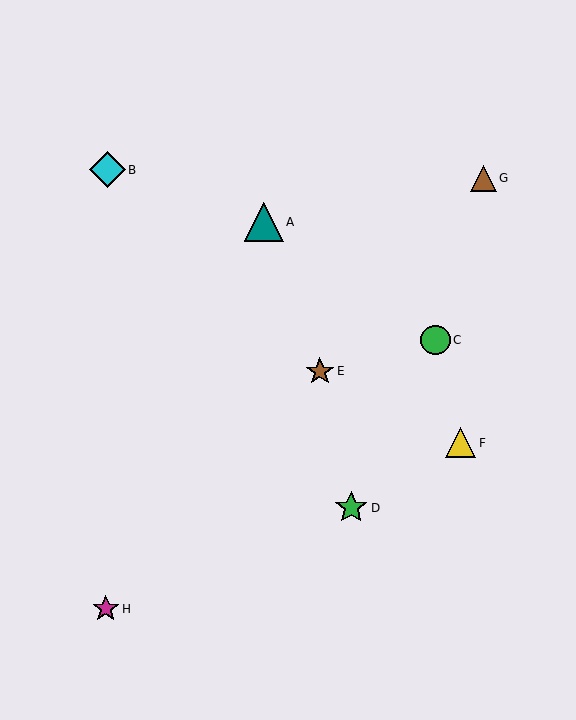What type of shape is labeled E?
Shape E is a brown star.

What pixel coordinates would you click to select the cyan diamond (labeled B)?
Click at (107, 170) to select the cyan diamond B.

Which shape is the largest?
The teal triangle (labeled A) is the largest.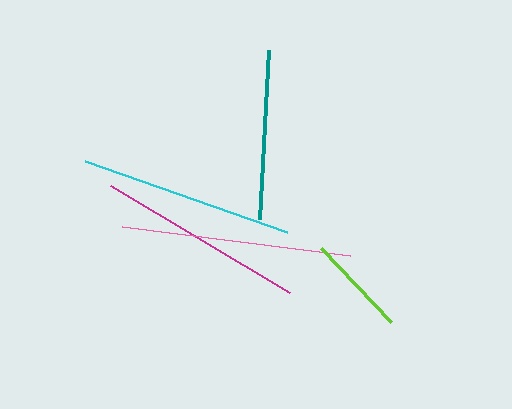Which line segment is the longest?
The pink line is the longest at approximately 230 pixels.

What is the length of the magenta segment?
The magenta segment is approximately 208 pixels long.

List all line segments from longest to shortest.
From longest to shortest: pink, cyan, magenta, teal, lime.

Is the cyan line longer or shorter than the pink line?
The pink line is longer than the cyan line.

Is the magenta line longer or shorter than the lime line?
The magenta line is longer than the lime line.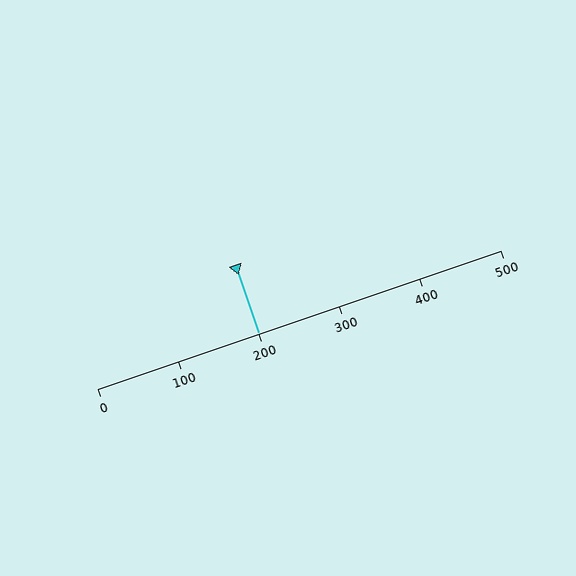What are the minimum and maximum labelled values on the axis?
The axis runs from 0 to 500.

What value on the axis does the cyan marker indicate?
The marker indicates approximately 200.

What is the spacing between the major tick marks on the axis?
The major ticks are spaced 100 apart.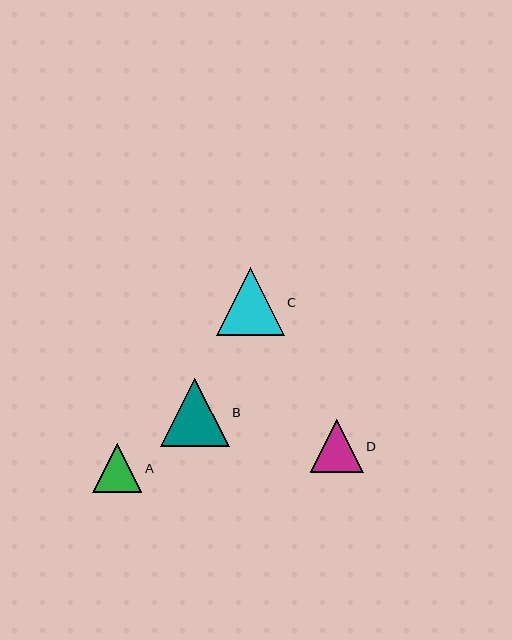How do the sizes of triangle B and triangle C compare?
Triangle B and triangle C are approximately the same size.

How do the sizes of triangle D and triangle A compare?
Triangle D and triangle A are approximately the same size.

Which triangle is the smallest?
Triangle A is the smallest with a size of approximately 49 pixels.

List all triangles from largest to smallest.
From largest to smallest: B, C, D, A.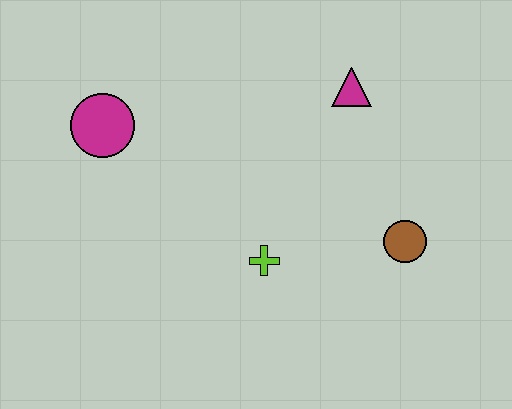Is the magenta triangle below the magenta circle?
No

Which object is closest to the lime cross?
The brown circle is closest to the lime cross.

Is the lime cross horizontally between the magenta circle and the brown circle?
Yes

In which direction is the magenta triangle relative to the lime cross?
The magenta triangle is above the lime cross.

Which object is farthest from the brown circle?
The magenta circle is farthest from the brown circle.